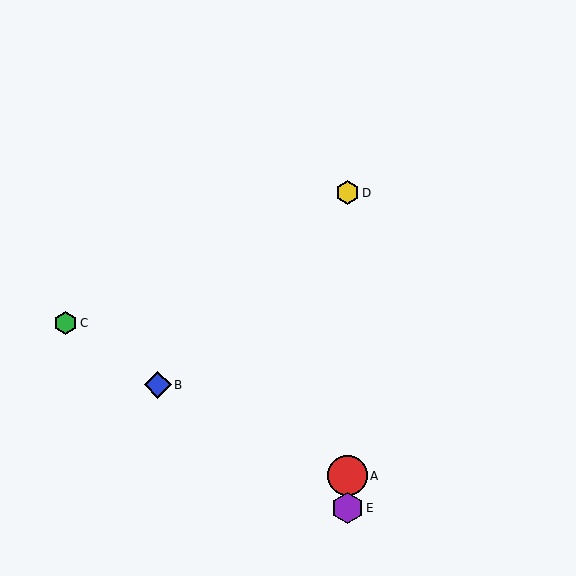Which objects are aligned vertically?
Objects A, D, E are aligned vertically.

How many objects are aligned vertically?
3 objects (A, D, E) are aligned vertically.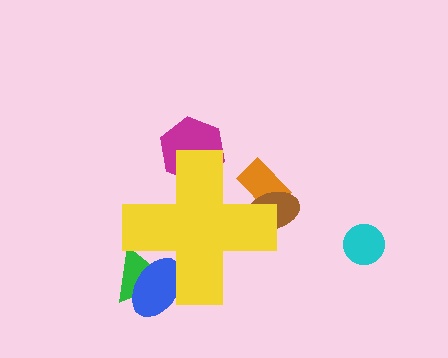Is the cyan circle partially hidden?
No, the cyan circle is fully visible.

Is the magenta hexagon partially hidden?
Yes, the magenta hexagon is partially hidden behind the yellow cross.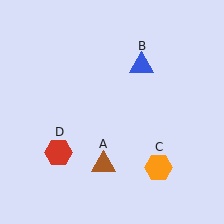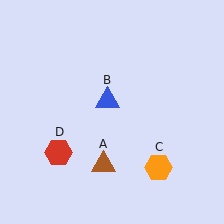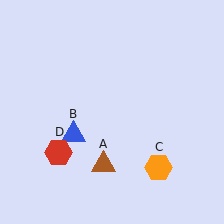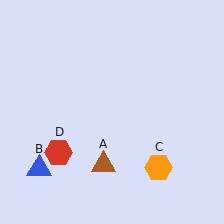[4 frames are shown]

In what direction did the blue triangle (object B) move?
The blue triangle (object B) moved down and to the left.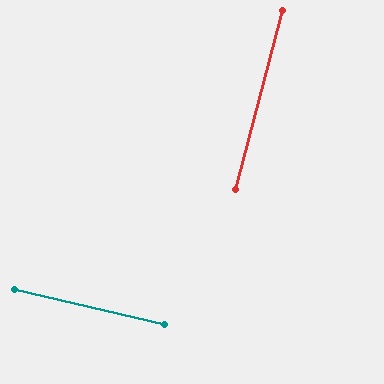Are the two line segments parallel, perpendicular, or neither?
Perpendicular — they meet at approximately 89°.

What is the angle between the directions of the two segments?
Approximately 89 degrees.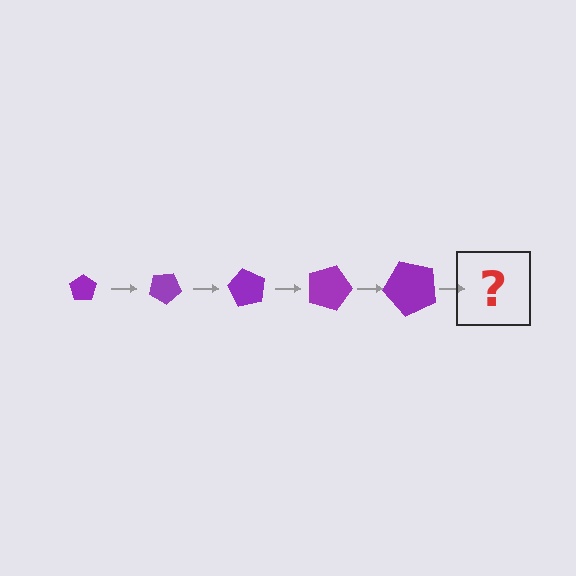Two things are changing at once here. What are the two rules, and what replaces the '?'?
The two rules are that the pentagon grows larger each step and it rotates 30 degrees each step. The '?' should be a pentagon, larger than the previous one and rotated 150 degrees from the start.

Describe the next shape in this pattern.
It should be a pentagon, larger than the previous one and rotated 150 degrees from the start.